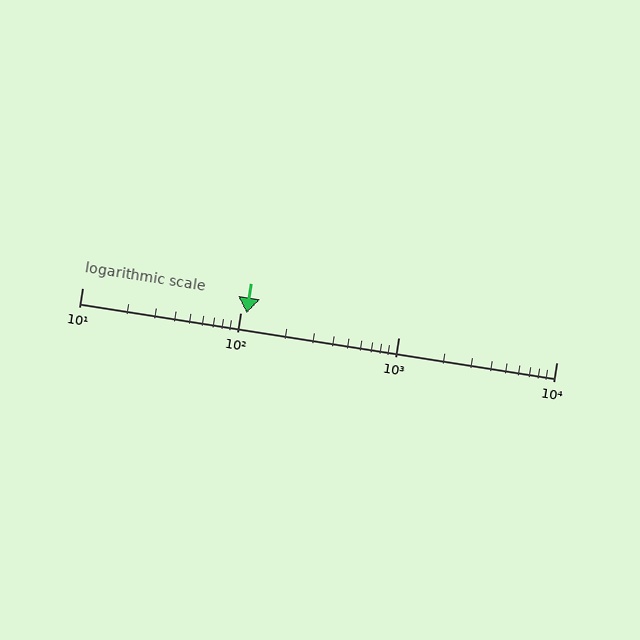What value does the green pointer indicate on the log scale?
The pointer indicates approximately 110.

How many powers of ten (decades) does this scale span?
The scale spans 3 decades, from 10 to 10000.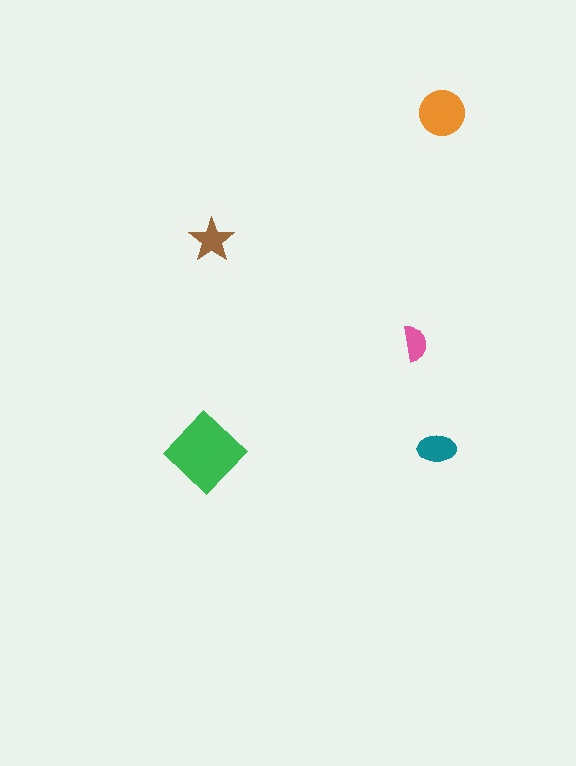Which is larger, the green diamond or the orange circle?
The green diamond.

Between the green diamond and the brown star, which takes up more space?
The green diamond.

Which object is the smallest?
The pink semicircle.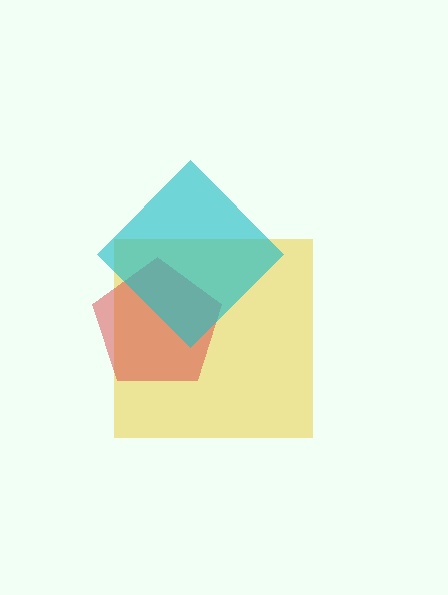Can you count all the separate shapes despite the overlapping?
Yes, there are 3 separate shapes.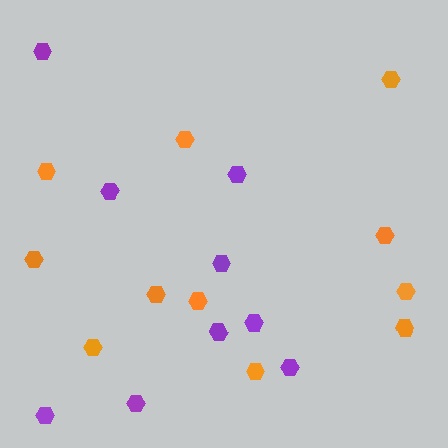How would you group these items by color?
There are 2 groups: one group of orange hexagons (11) and one group of purple hexagons (9).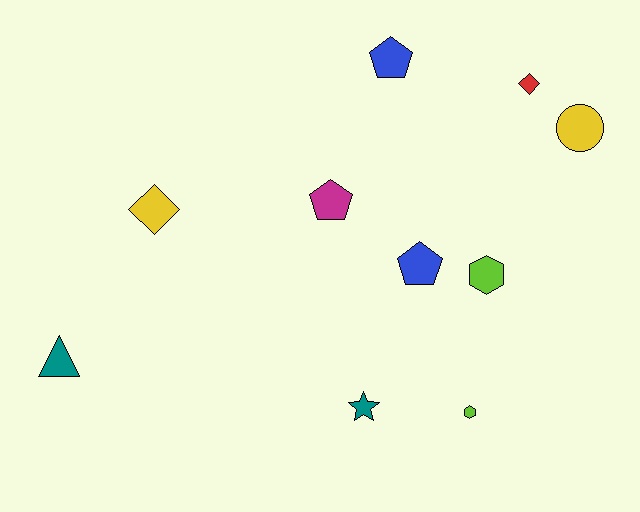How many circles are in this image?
There is 1 circle.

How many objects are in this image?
There are 10 objects.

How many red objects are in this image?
There is 1 red object.